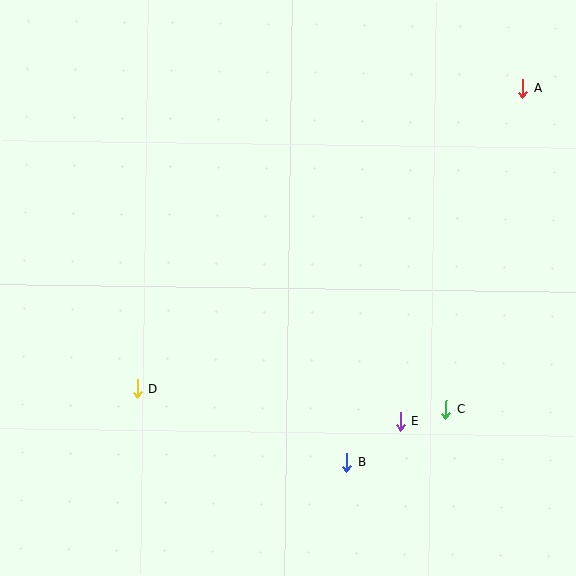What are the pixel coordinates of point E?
Point E is at (401, 421).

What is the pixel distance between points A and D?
The distance between A and D is 489 pixels.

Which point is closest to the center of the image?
Point E at (401, 421) is closest to the center.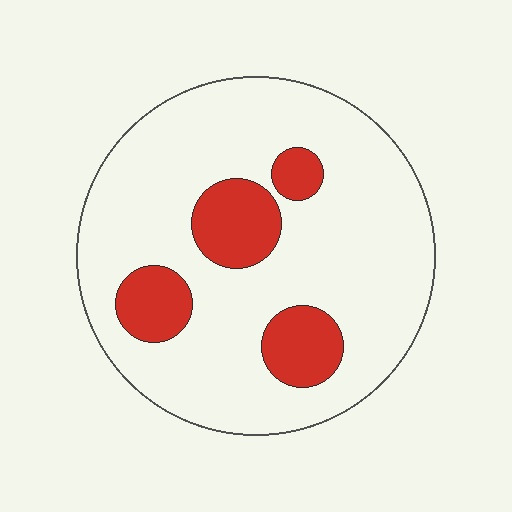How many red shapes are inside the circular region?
4.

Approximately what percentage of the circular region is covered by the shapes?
Approximately 20%.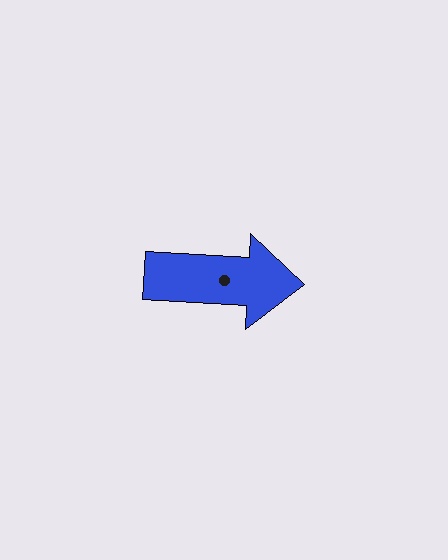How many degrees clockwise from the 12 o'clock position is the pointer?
Approximately 94 degrees.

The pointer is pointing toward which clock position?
Roughly 3 o'clock.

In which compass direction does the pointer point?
East.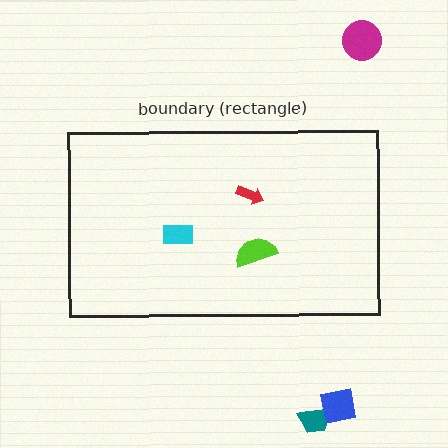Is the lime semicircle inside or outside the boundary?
Inside.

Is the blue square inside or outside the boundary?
Outside.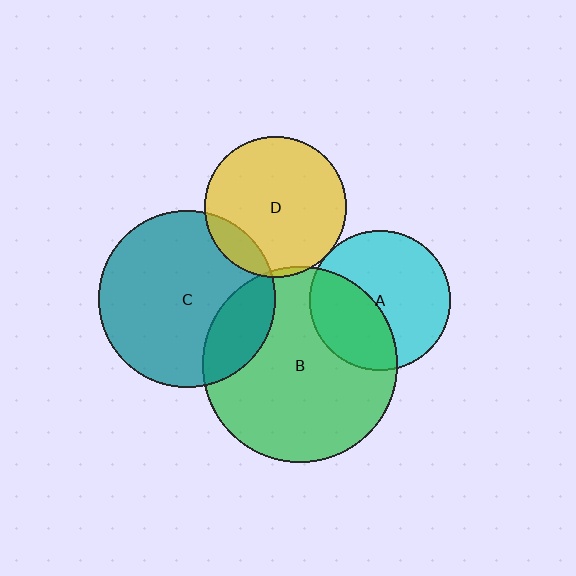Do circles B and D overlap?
Yes.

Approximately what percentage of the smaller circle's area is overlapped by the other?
Approximately 5%.